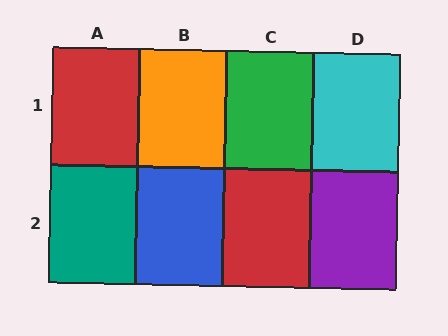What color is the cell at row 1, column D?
Cyan.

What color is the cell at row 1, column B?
Orange.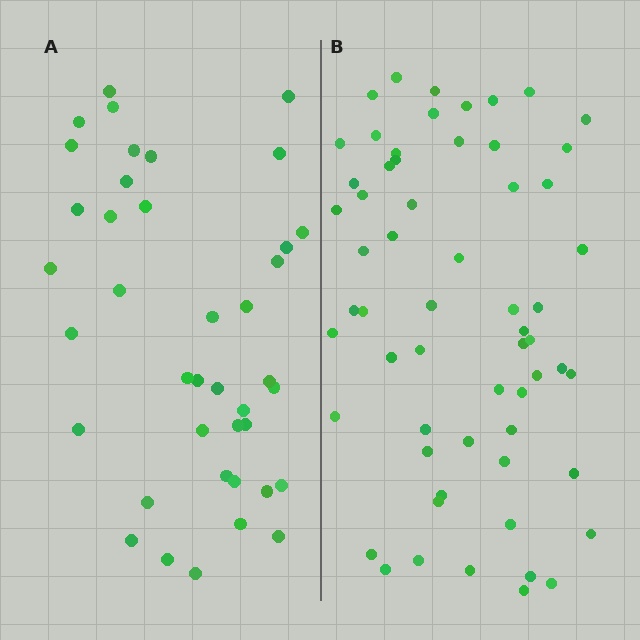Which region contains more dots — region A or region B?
Region B (the right region) has more dots.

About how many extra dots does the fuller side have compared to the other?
Region B has approximately 20 more dots than region A.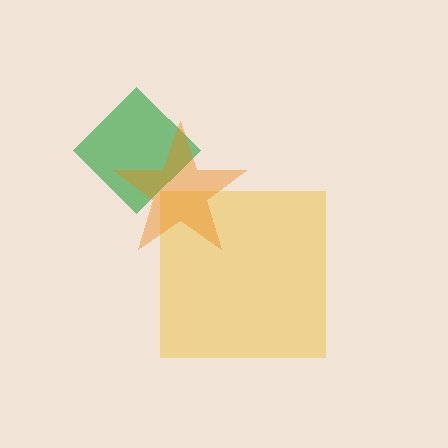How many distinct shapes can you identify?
There are 3 distinct shapes: a yellow square, a green diamond, an orange star.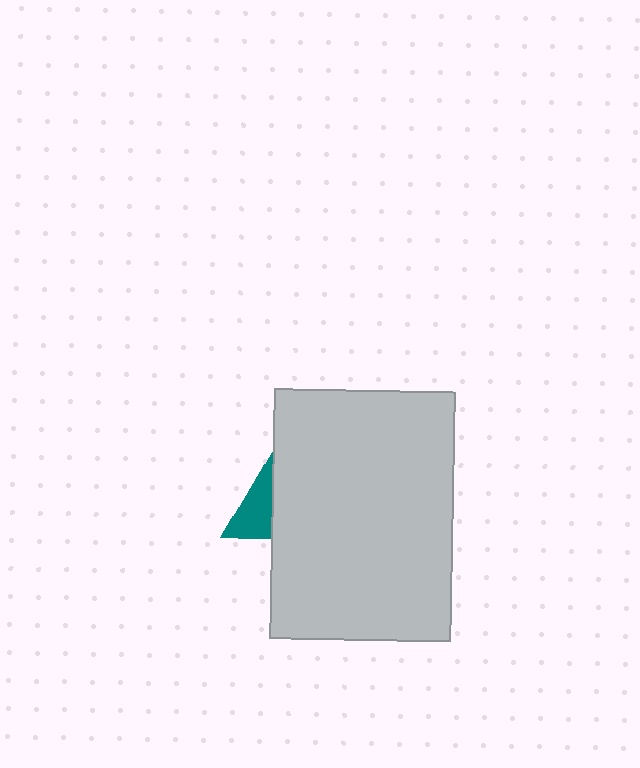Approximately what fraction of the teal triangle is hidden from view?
Roughly 66% of the teal triangle is hidden behind the light gray rectangle.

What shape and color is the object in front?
The object in front is a light gray rectangle.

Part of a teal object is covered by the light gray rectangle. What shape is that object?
It is a triangle.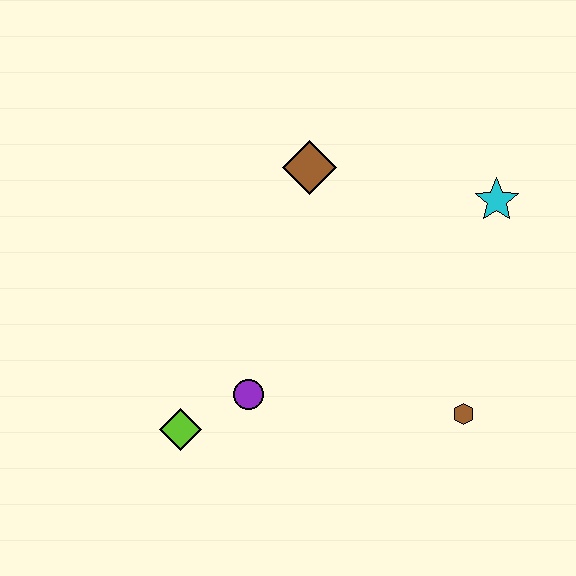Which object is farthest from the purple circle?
The cyan star is farthest from the purple circle.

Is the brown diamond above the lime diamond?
Yes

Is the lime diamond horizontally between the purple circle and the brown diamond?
No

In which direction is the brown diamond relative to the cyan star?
The brown diamond is to the left of the cyan star.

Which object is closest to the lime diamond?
The purple circle is closest to the lime diamond.